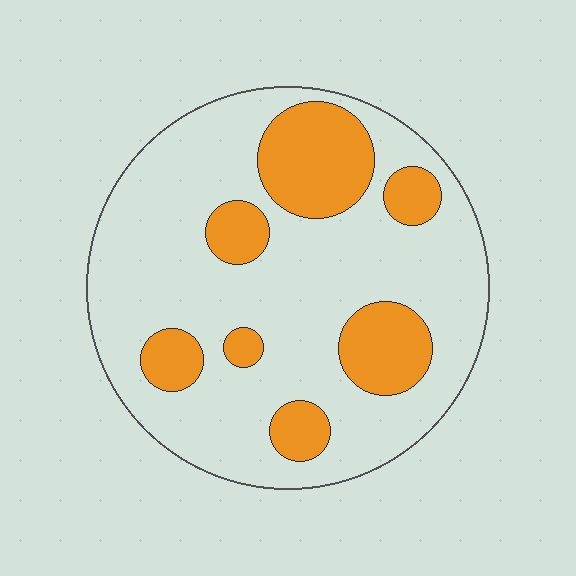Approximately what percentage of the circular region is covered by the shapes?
Approximately 25%.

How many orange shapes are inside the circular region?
7.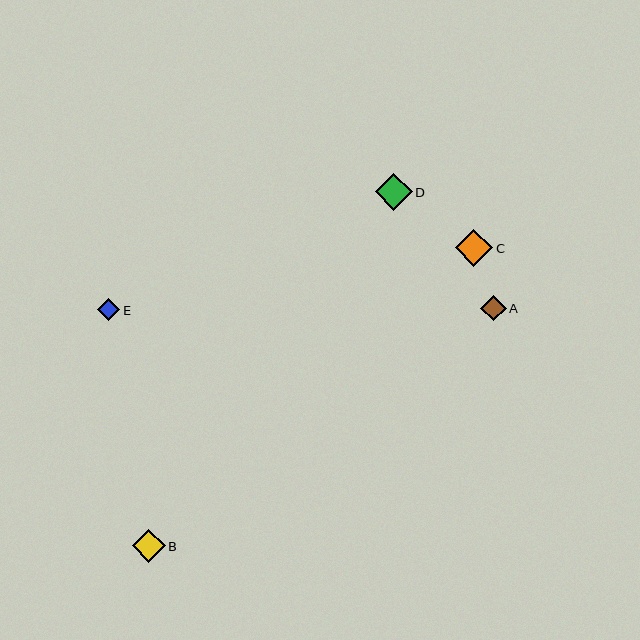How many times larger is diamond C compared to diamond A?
Diamond C is approximately 1.5 times the size of diamond A.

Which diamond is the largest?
Diamond C is the largest with a size of approximately 37 pixels.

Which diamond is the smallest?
Diamond E is the smallest with a size of approximately 22 pixels.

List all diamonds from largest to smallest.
From largest to smallest: C, D, B, A, E.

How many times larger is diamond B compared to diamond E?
Diamond B is approximately 1.5 times the size of diamond E.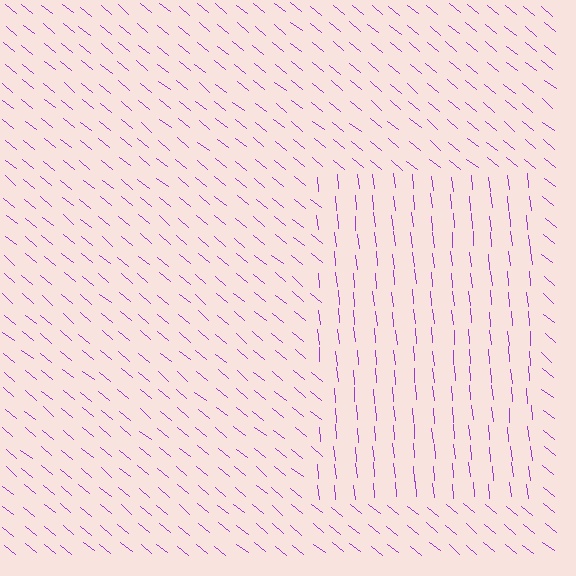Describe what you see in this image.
The image is filled with small purple line segments. A rectangle region in the image has lines oriented differently from the surrounding lines, creating a visible texture boundary.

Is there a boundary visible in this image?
Yes, there is a texture boundary formed by a change in line orientation.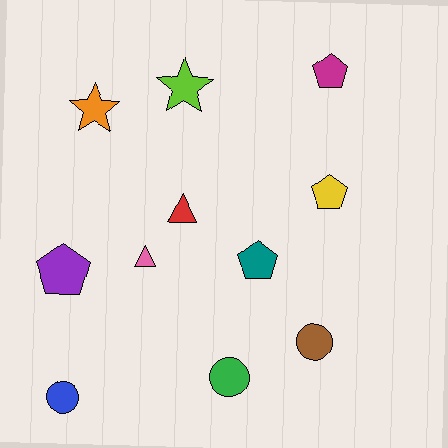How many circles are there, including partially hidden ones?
There are 3 circles.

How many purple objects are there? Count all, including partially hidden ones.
There is 1 purple object.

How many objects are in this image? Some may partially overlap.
There are 11 objects.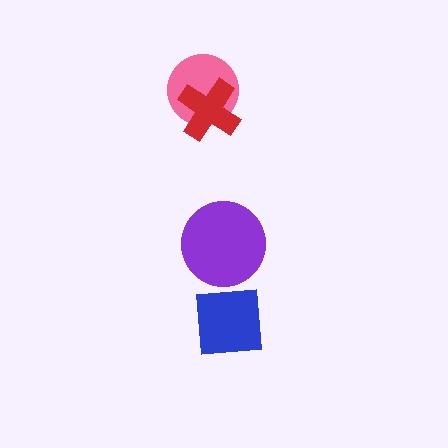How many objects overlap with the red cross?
1 object overlaps with the red cross.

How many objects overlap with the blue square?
0 objects overlap with the blue square.